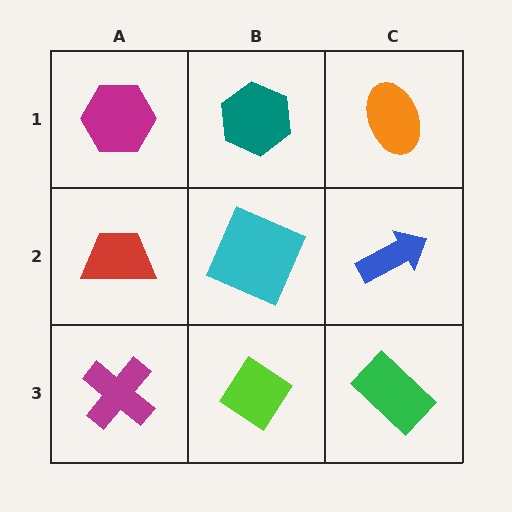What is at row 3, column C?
A green rectangle.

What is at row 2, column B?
A cyan square.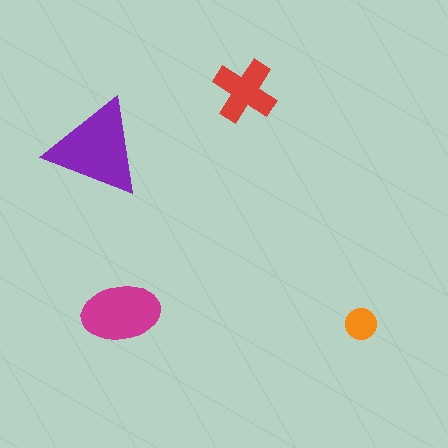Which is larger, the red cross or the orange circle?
The red cross.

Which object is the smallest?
The orange circle.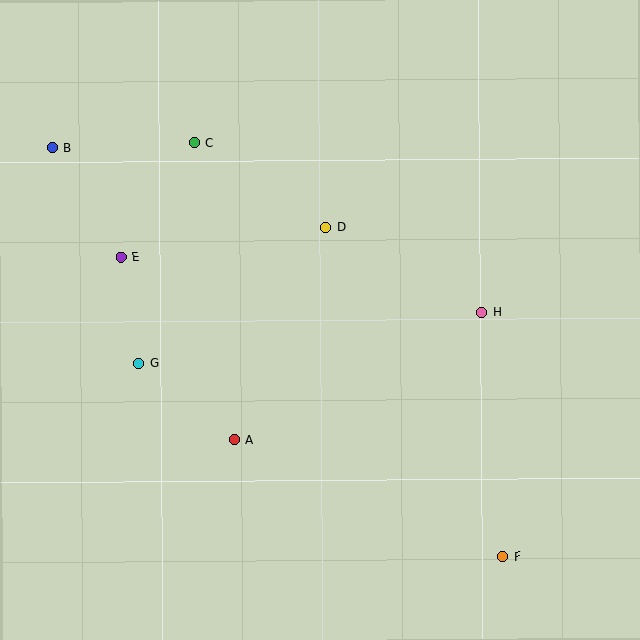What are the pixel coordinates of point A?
Point A is at (234, 439).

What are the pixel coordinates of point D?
Point D is at (326, 227).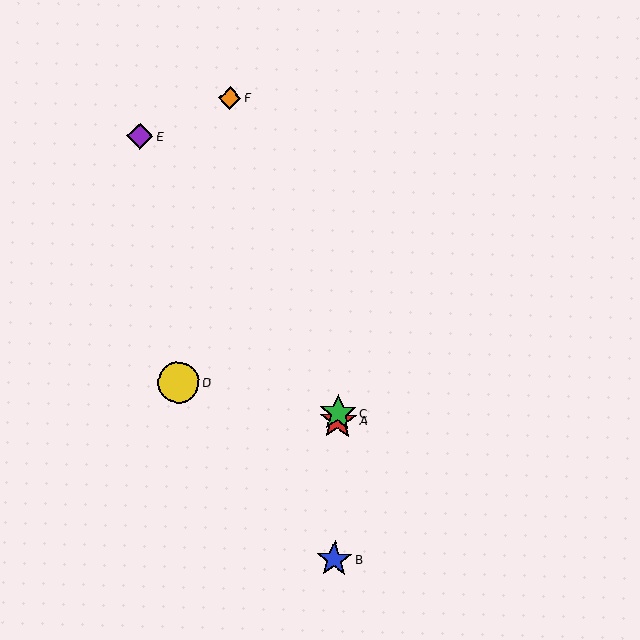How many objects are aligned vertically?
3 objects (A, B, C) are aligned vertically.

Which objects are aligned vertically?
Objects A, B, C are aligned vertically.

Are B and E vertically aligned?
No, B is at x≈334 and E is at x≈140.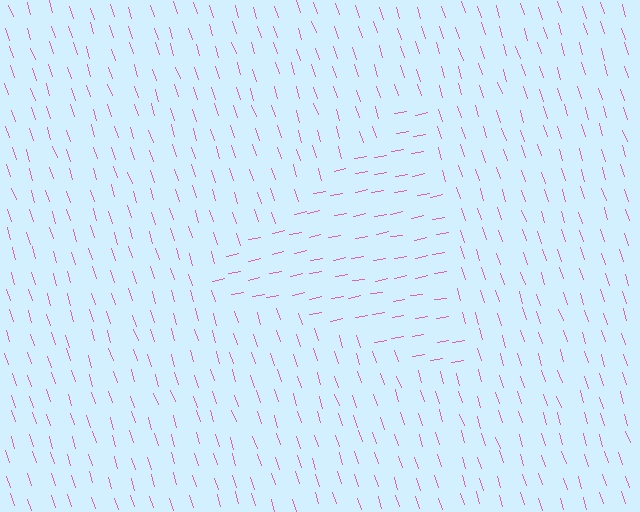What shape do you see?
I see a triangle.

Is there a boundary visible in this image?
Yes, there is a texture boundary formed by a change in line orientation.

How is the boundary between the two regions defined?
The boundary is defined purely by a change in line orientation (approximately 83 degrees difference). All lines are the same color and thickness.